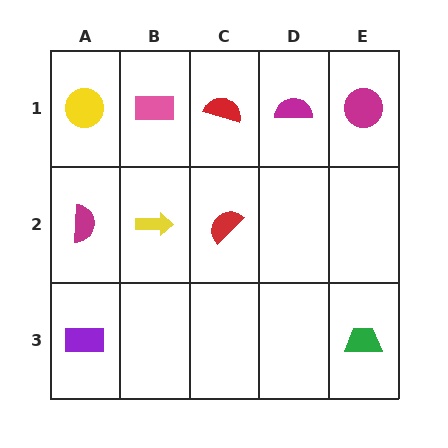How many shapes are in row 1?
5 shapes.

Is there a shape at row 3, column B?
No, that cell is empty.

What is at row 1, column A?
A yellow circle.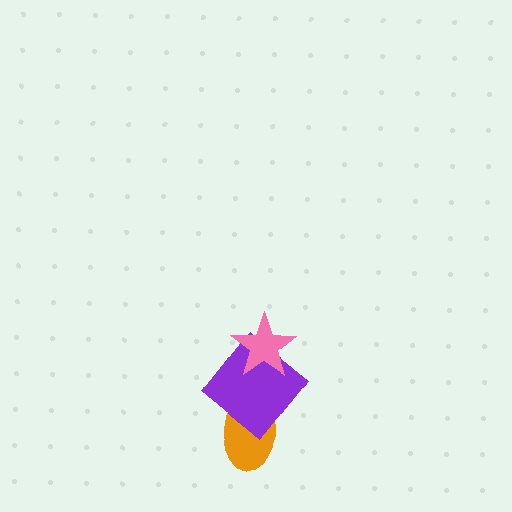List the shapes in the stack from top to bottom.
From top to bottom: the pink star, the purple diamond, the orange ellipse.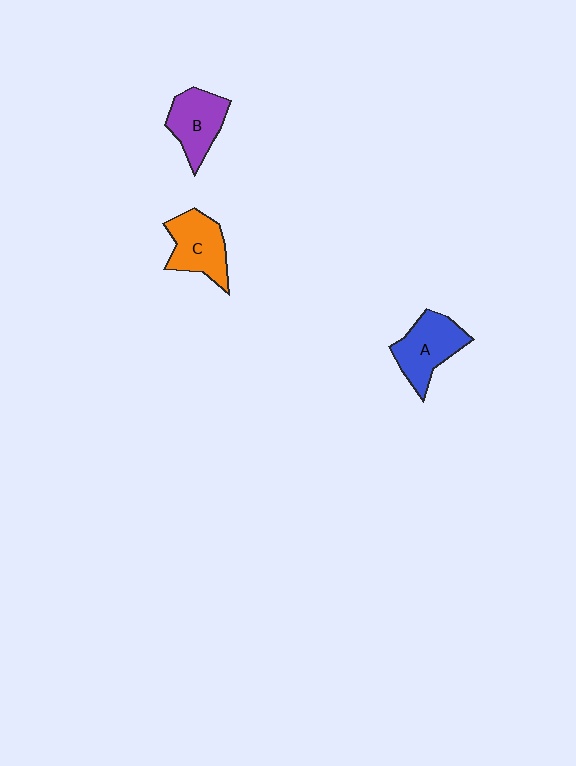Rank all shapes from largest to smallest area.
From largest to smallest: A (blue), C (orange), B (purple).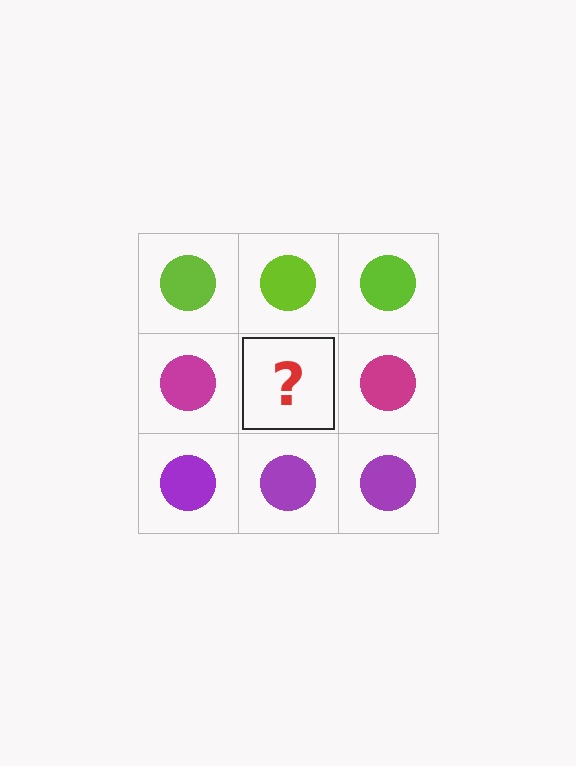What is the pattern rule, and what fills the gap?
The rule is that each row has a consistent color. The gap should be filled with a magenta circle.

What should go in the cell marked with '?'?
The missing cell should contain a magenta circle.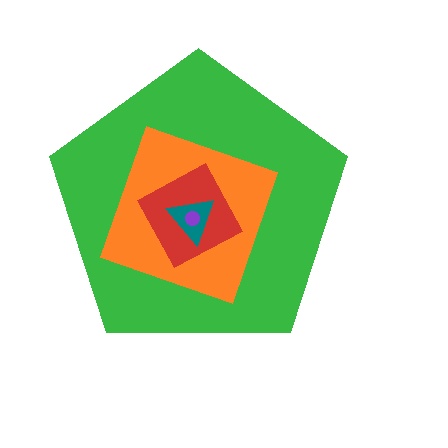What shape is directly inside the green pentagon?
The orange diamond.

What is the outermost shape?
The green pentagon.